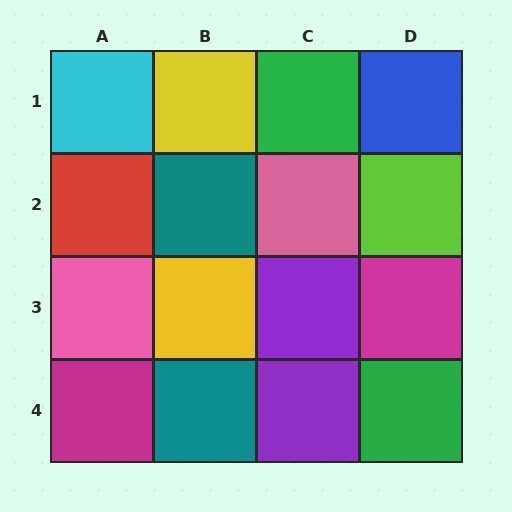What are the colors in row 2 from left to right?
Red, teal, pink, lime.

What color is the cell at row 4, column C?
Purple.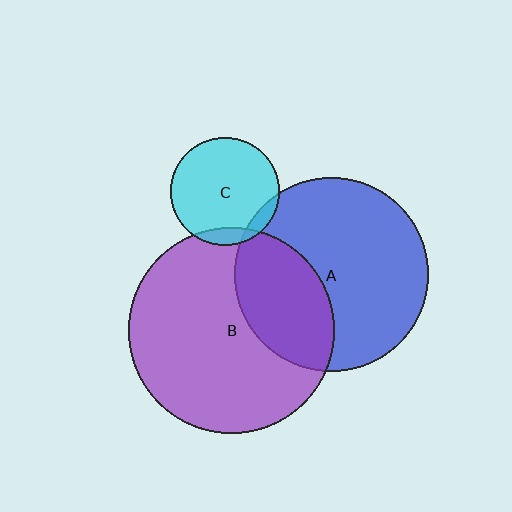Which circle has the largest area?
Circle B (purple).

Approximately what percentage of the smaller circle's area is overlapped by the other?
Approximately 10%.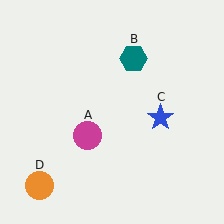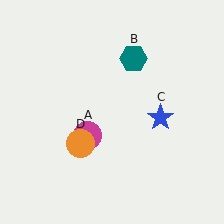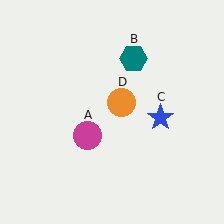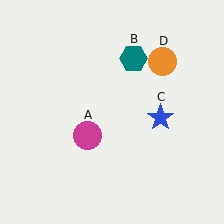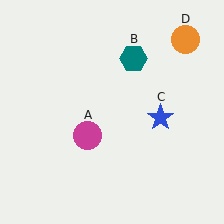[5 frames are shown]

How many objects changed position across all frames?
1 object changed position: orange circle (object D).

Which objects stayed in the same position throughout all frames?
Magenta circle (object A) and teal hexagon (object B) and blue star (object C) remained stationary.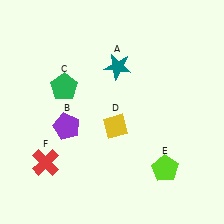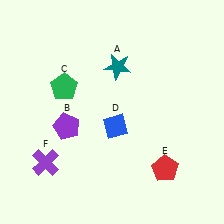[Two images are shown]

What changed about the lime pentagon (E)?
In Image 1, E is lime. In Image 2, it changed to red.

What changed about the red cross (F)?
In Image 1, F is red. In Image 2, it changed to purple.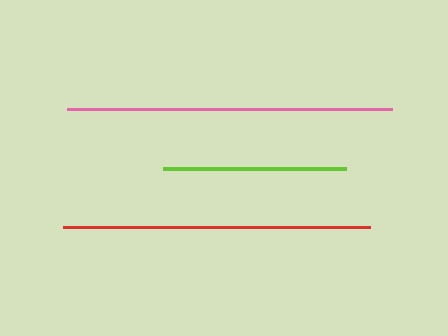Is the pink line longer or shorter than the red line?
The pink line is longer than the red line.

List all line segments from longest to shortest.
From longest to shortest: pink, red, lime.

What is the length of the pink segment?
The pink segment is approximately 325 pixels long.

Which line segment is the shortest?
The lime line is the shortest at approximately 183 pixels.